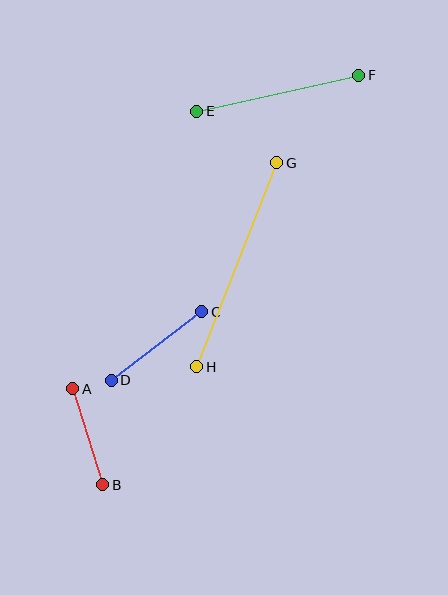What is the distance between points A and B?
The distance is approximately 101 pixels.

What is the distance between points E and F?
The distance is approximately 166 pixels.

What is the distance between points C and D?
The distance is approximately 113 pixels.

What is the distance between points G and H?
The distance is approximately 219 pixels.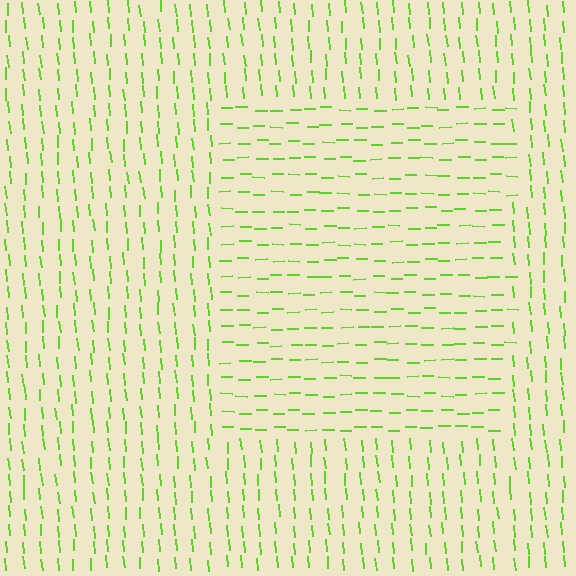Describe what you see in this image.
The image is filled with small lime line segments. A rectangle region in the image has lines oriented differently from the surrounding lines, creating a visible texture boundary.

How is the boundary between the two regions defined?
The boundary is defined purely by a change in line orientation (approximately 85 degrees difference). All lines are the same color and thickness.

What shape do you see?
I see a rectangle.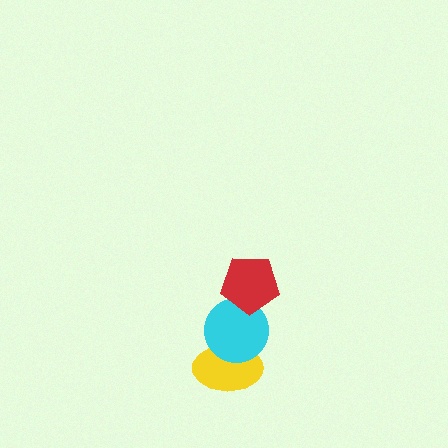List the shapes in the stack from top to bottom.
From top to bottom: the red pentagon, the cyan circle, the yellow ellipse.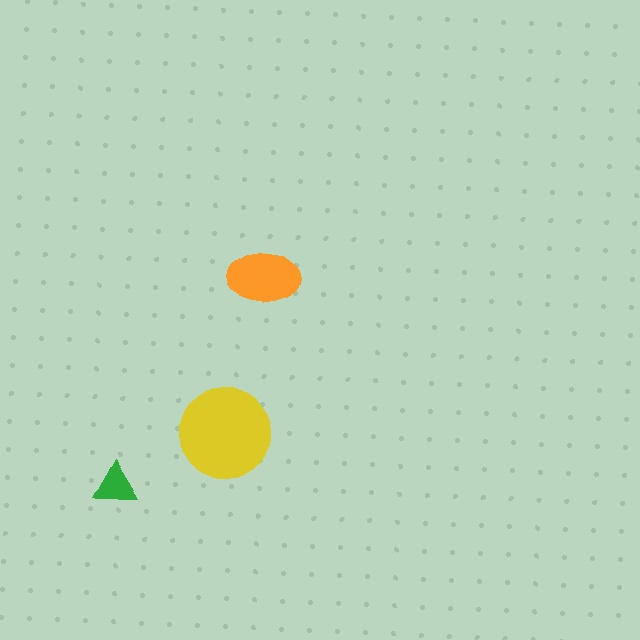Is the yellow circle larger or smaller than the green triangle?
Larger.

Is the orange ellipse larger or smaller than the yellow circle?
Smaller.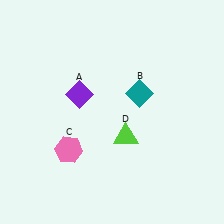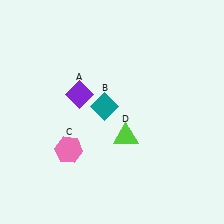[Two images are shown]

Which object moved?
The teal diamond (B) moved left.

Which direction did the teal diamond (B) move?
The teal diamond (B) moved left.